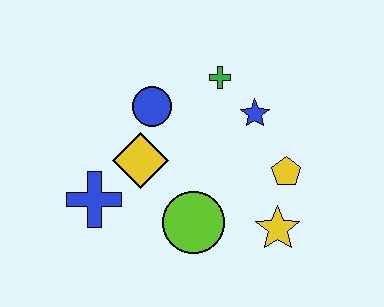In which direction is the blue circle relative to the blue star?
The blue circle is to the left of the blue star.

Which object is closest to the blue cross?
The yellow diamond is closest to the blue cross.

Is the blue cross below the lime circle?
No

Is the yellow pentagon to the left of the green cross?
No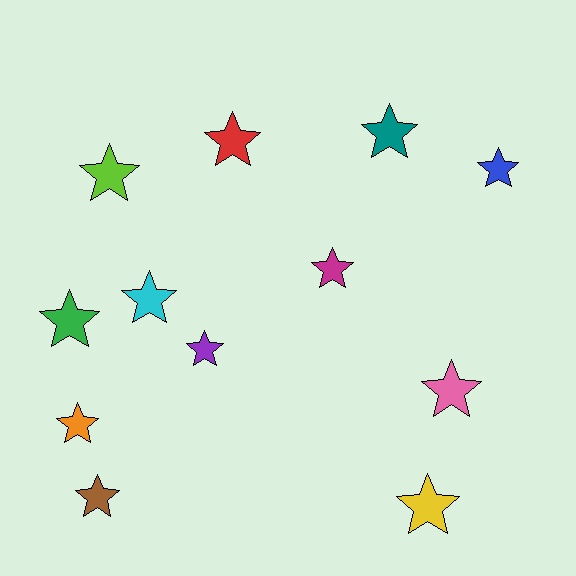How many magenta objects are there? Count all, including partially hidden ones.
There is 1 magenta object.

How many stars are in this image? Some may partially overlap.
There are 12 stars.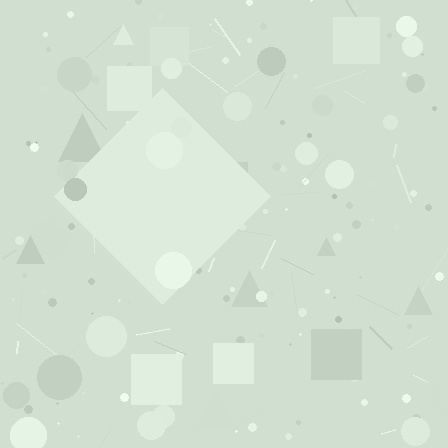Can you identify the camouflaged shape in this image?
The camouflaged shape is a diamond.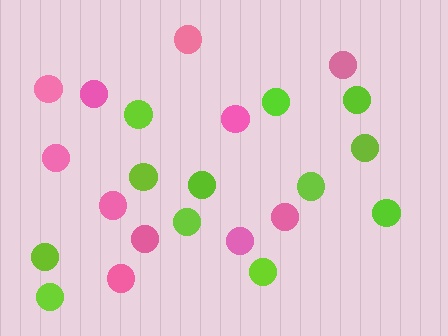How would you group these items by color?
There are 2 groups: one group of lime circles (12) and one group of pink circles (11).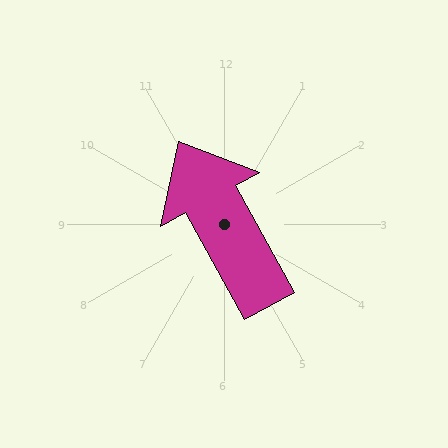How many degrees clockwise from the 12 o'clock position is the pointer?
Approximately 331 degrees.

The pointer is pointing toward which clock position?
Roughly 11 o'clock.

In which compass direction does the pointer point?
Northwest.